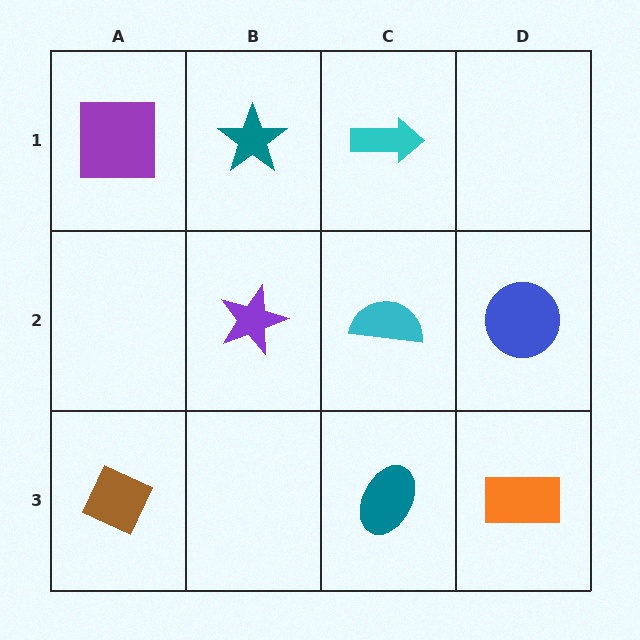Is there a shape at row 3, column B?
No, that cell is empty.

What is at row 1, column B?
A teal star.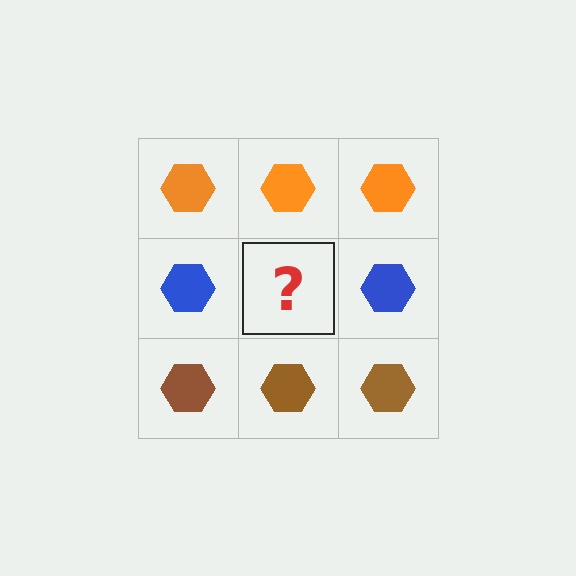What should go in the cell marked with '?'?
The missing cell should contain a blue hexagon.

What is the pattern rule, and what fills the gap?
The rule is that each row has a consistent color. The gap should be filled with a blue hexagon.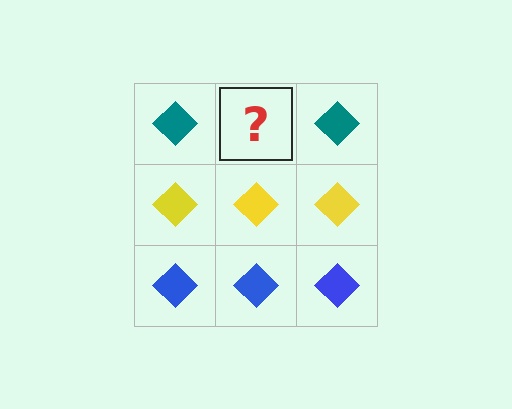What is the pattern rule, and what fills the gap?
The rule is that each row has a consistent color. The gap should be filled with a teal diamond.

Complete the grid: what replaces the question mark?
The question mark should be replaced with a teal diamond.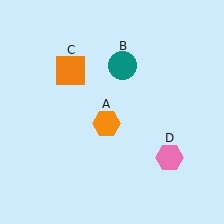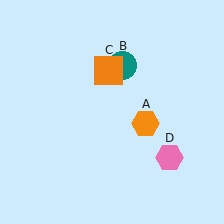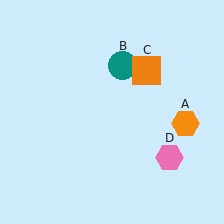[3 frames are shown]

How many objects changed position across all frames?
2 objects changed position: orange hexagon (object A), orange square (object C).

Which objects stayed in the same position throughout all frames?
Teal circle (object B) and pink hexagon (object D) remained stationary.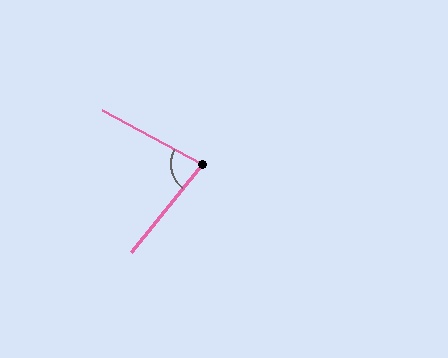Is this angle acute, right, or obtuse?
It is acute.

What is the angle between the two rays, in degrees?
Approximately 79 degrees.